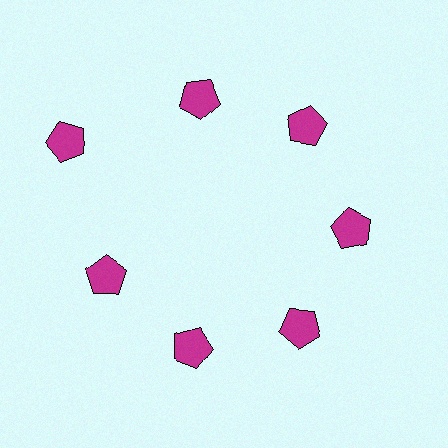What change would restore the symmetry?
The symmetry would be restored by moving it inward, back onto the ring so that all 7 pentagons sit at equal angles and equal distance from the center.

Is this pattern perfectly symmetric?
No. The 7 magenta pentagons are arranged in a ring, but one element near the 10 o'clock position is pushed outward from the center, breaking the 7-fold rotational symmetry.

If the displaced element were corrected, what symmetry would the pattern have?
It would have 7-fold rotational symmetry — the pattern would map onto itself every 51 degrees.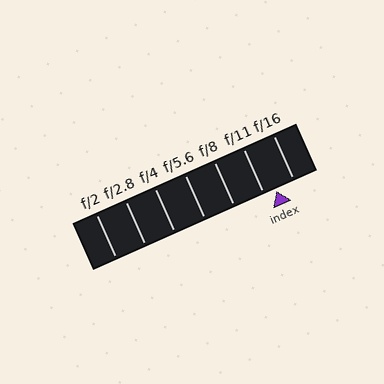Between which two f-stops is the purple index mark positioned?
The index mark is between f/11 and f/16.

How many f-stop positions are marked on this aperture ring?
There are 7 f-stop positions marked.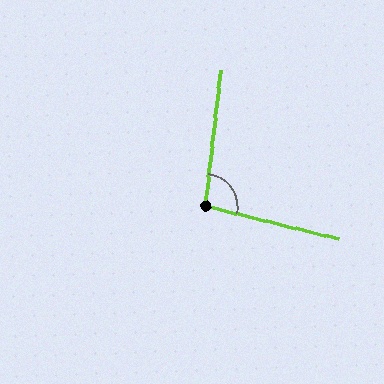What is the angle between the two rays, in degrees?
Approximately 97 degrees.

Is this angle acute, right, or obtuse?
It is obtuse.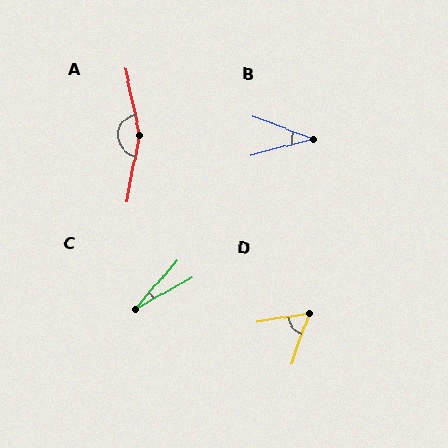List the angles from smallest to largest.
C (20°), B (35°), D (62°), A (157°).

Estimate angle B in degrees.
Approximately 35 degrees.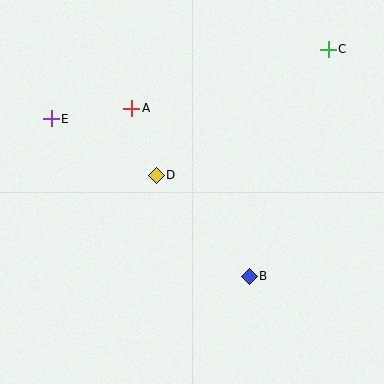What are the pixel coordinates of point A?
Point A is at (132, 108).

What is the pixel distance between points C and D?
The distance between C and D is 213 pixels.